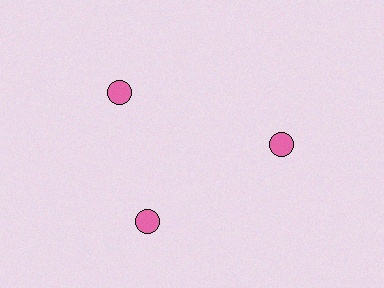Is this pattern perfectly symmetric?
No. The 3 pink circles are arranged in a ring, but one element near the 11 o'clock position is rotated out of alignment along the ring, breaking the 3-fold rotational symmetry.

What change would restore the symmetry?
The symmetry would be restored by rotating it back into even spacing with its neighbors so that all 3 circles sit at equal angles and equal distance from the center.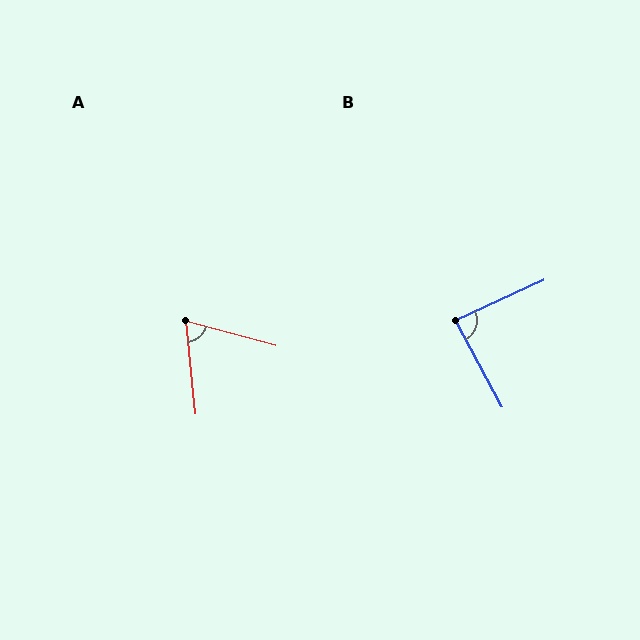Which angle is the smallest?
A, at approximately 69 degrees.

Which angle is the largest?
B, at approximately 86 degrees.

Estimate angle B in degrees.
Approximately 86 degrees.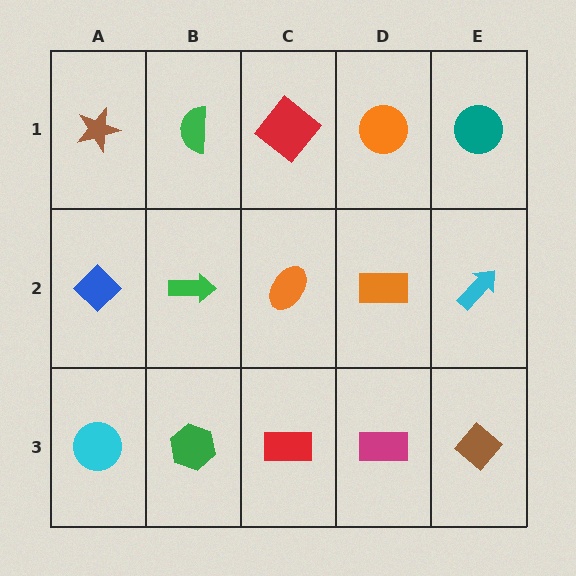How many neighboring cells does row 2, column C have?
4.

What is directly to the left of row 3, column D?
A red rectangle.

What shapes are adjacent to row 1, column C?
An orange ellipse (row 2, column C), a green semicircle (row 1, column B), an orange circle (row 1, column D).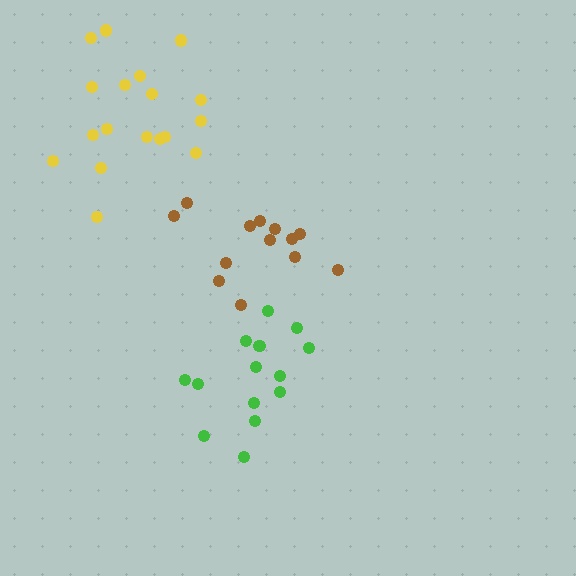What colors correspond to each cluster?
The clusters are colored: brown, green, yellow.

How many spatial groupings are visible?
There are 3 spatial groupings.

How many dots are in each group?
Group 1: 13 dots, Group 2: 14 dots, Group 3: 18 dots (45 total).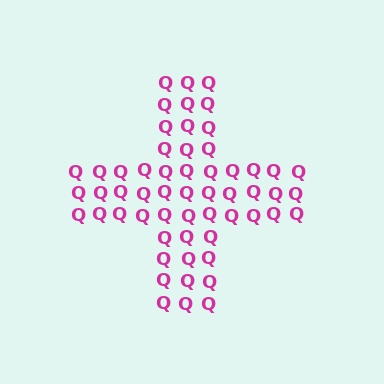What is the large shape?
The large shape is a cross.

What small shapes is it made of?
It is made of small letter Q's.